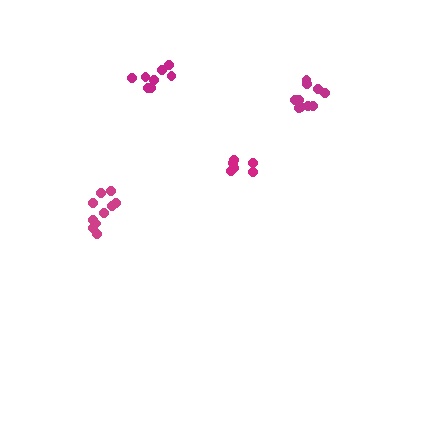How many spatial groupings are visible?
There are 4 spatial groupings.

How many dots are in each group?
Group 1: 6 dots, Group 2: 10 dots, Group 3: 8 dots, Group 4: 11 dots (35 total).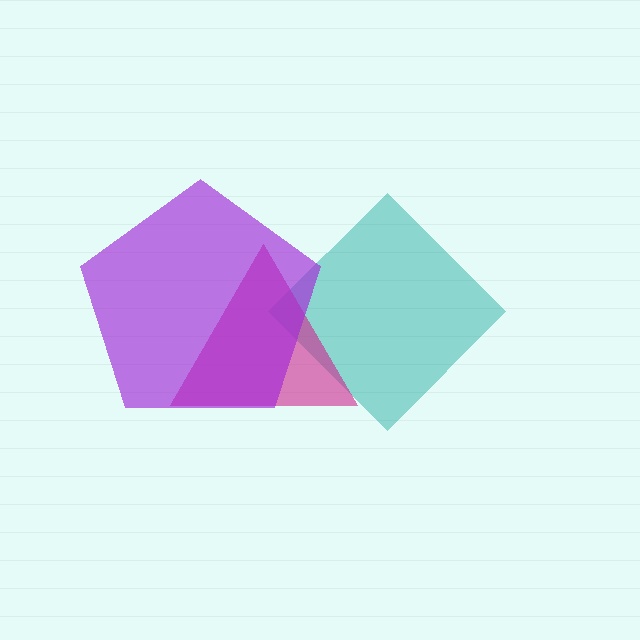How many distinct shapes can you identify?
There are 3 distinct shapes: a teal diamond, a magenta triangle, a purple pentagon.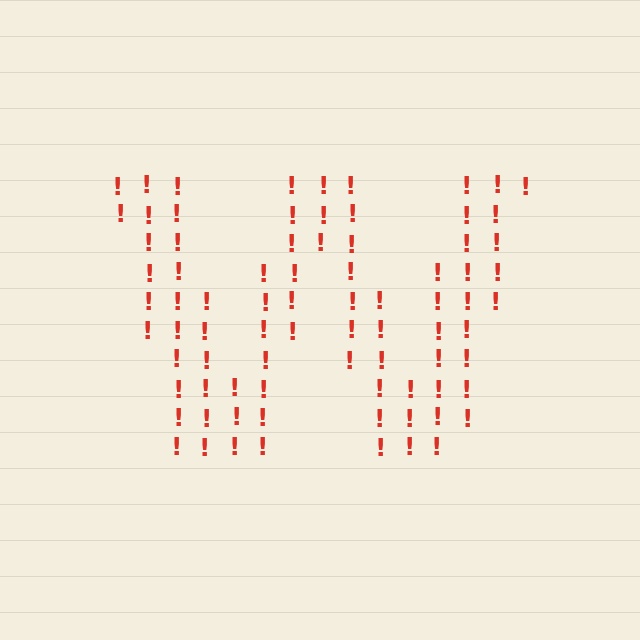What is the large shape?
The large shape is the letter W.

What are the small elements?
The small elements are exclamation marks.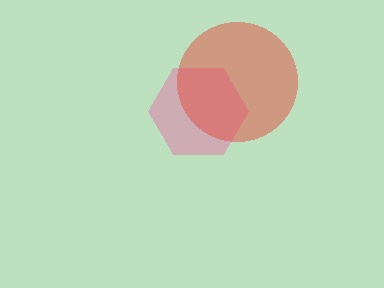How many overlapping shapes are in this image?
There are 2 overlapping shapes in the image.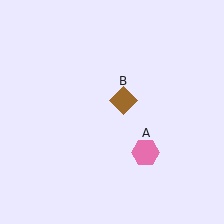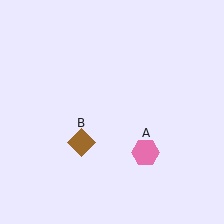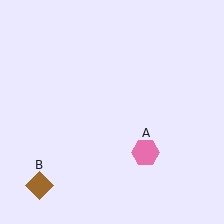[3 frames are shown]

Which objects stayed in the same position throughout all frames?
Pink hexagon (object A) remained stationary.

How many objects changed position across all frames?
1 object changed position: brown diamond (object B).